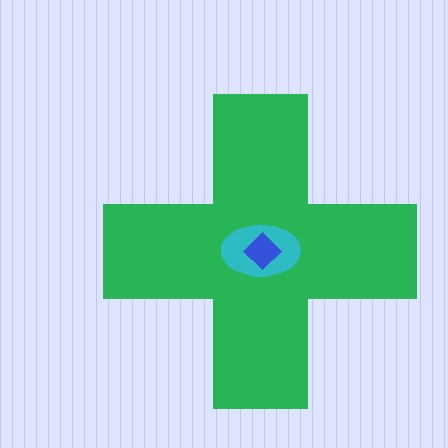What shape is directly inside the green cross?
The cyan ellipse.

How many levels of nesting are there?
3.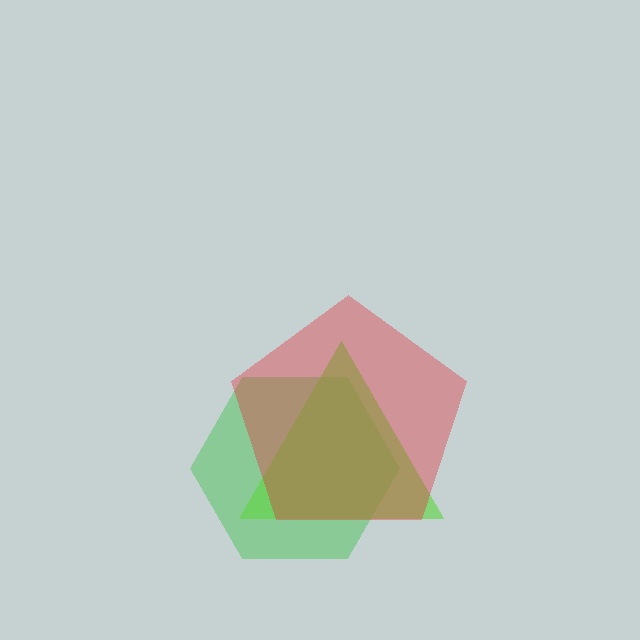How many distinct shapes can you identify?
There are 3 distinct shapes: a green hexagon, a lime triangle, a red pentagon.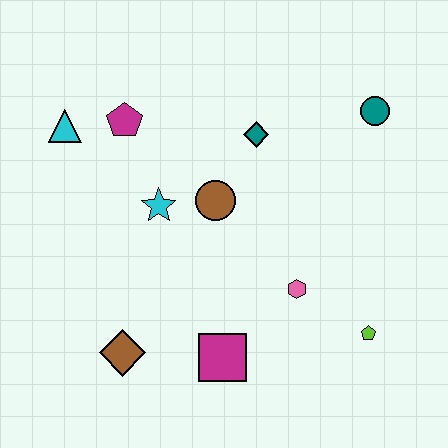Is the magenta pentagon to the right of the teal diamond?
No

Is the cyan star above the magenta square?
Yes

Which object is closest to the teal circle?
The teal diamond is closest to the teal circle.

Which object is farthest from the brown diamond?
The teal circle is farthest from the brown diamond.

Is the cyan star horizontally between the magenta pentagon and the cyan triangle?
No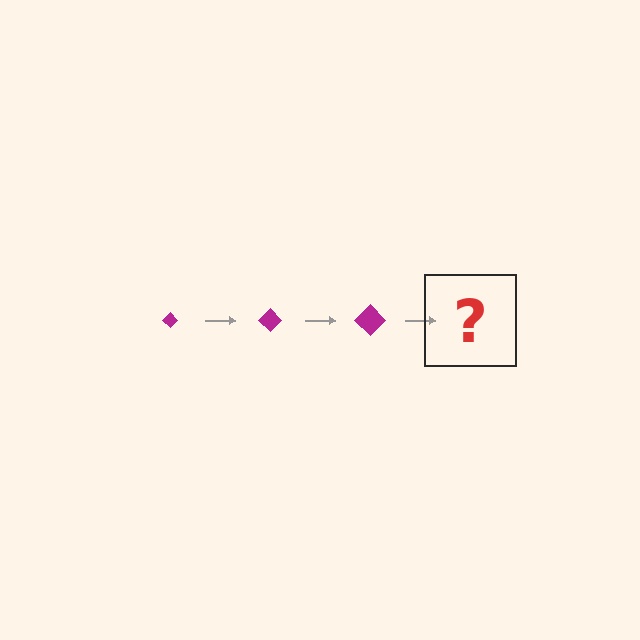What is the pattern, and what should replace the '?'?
The pattern is that the diamond gets progressively larger each step. The '?' should be a magenta diamond, larger than the previous one.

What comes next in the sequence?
The next element should be a magenta diamond, larger than the previous one.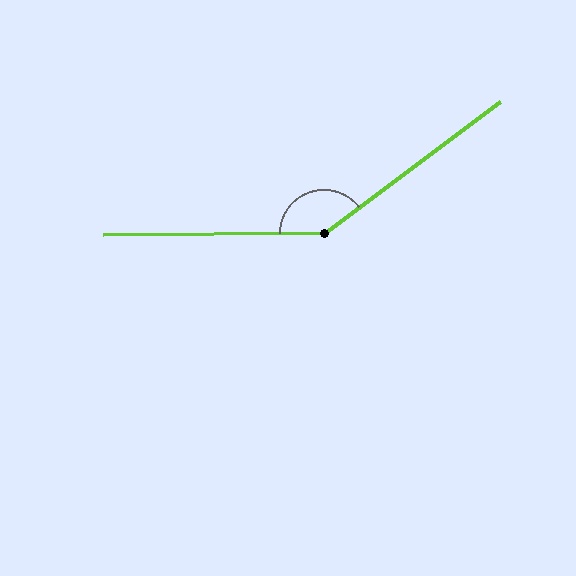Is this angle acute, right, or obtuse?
It is obtuse.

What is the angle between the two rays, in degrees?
Approximately 144 degrees.